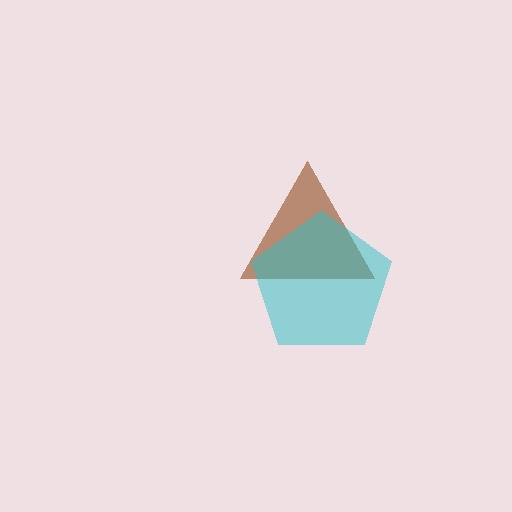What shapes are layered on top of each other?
The layered shapes are: a brown triangle, a cyan pentagon.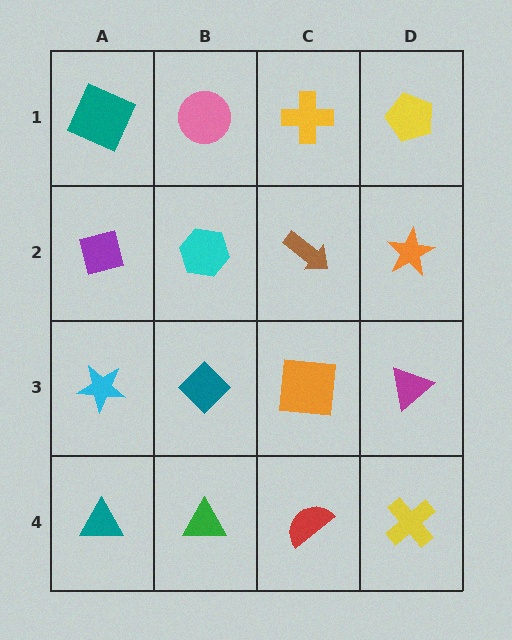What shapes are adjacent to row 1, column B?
A cyan hexagon (row 2, column B), a teal square (row 1, column A), a yellow cross (row 1, column C).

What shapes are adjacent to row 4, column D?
A magenta triangle (row 3, column D), a red semicircle (row 4, column C).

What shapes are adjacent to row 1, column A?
A purple square (row 2, column A), a pink circle (row 1, column B).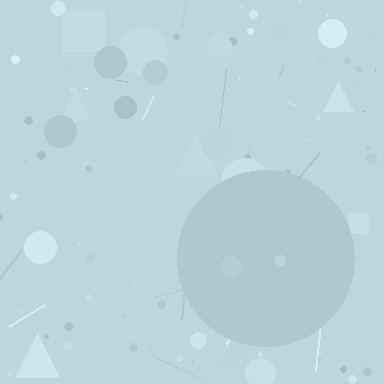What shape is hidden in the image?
A circle is hidden in the image.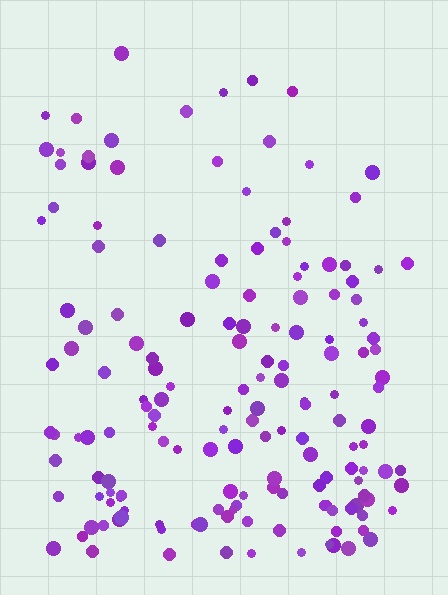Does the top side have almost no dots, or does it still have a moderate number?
Still a moderate number, just noticeably fewer than the bottom.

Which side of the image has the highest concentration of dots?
The bottom.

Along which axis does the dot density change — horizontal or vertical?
Vertical.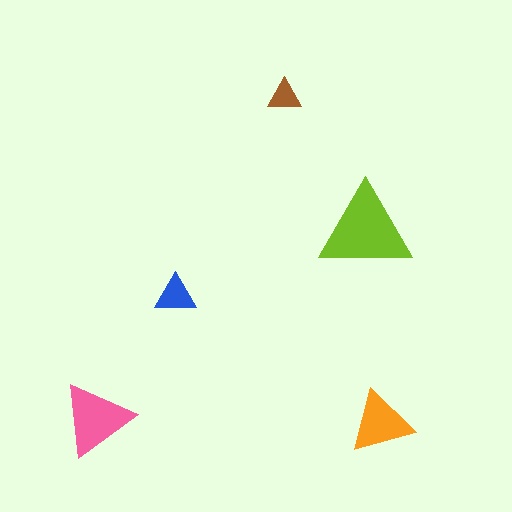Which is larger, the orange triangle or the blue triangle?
The orange one.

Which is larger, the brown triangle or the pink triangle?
The pink one.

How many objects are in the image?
There are 5 objects in the image.